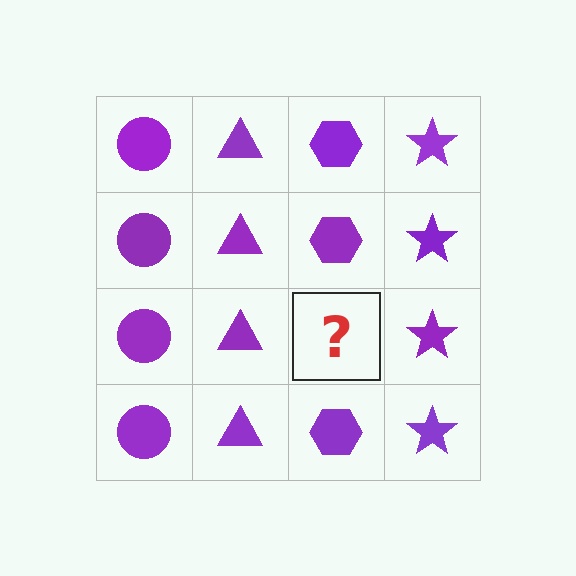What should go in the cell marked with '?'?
The missing cell should contain a purple hexagon.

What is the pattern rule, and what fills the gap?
The rule is that each column has a consistent shape. The gap should be filled with a purple hexagon.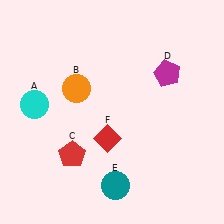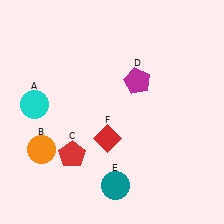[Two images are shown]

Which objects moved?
The objects that moved are: the orange circle (B), the magenta pentagon (D).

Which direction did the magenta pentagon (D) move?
The magenta pentagon (D) moved left.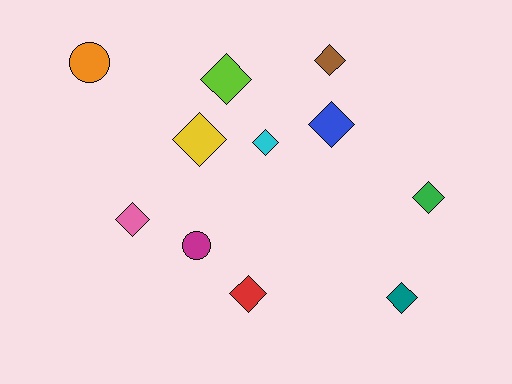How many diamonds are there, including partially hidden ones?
There are 9 diamonds.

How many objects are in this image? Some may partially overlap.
There are 11 objects.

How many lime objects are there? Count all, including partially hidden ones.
There is 1 lime object.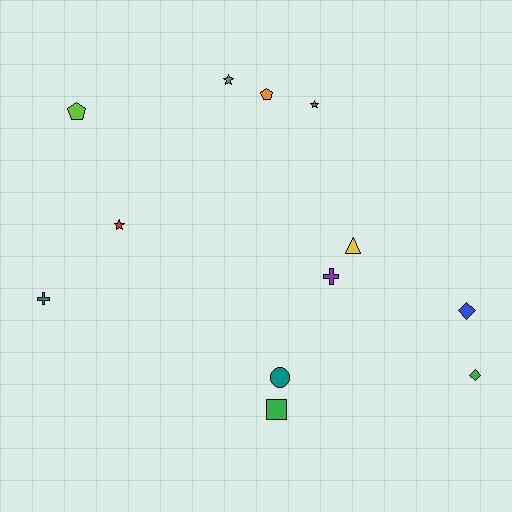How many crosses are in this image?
There are 2 crosses.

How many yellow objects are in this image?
There is 1 yellow object.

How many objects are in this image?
There are 12 objects.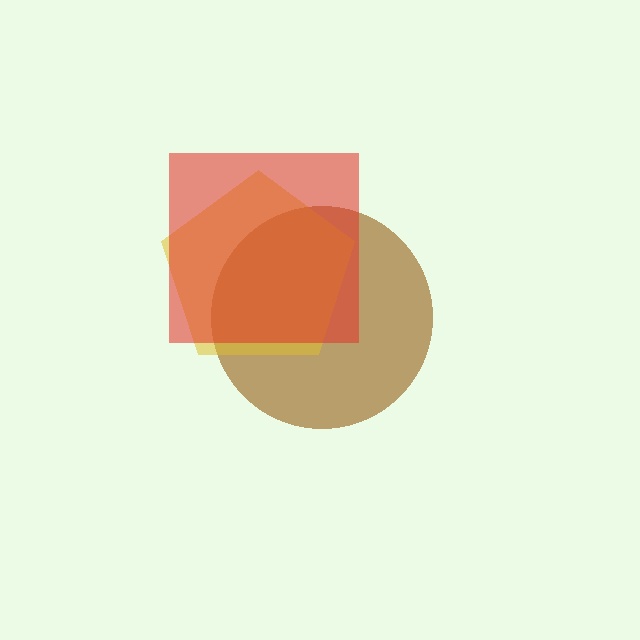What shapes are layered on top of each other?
The layered shapes are: a brown circle, a yellow pentagon, a red square.